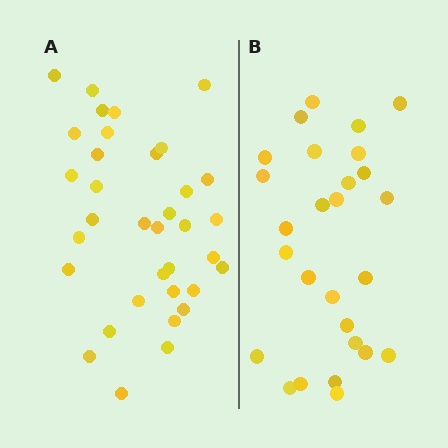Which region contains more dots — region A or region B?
Region A (the left region) has more dots.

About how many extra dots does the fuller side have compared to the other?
Region A has roughly 8 or so more dots than region B.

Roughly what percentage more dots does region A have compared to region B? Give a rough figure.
About 30% more.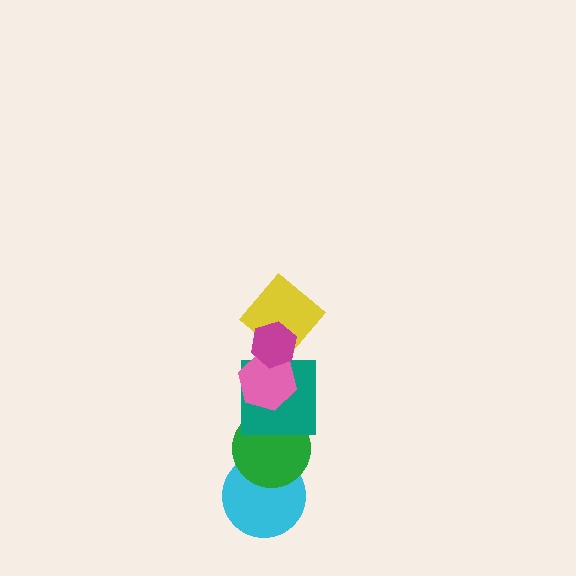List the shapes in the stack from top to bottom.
From top to bottom: the magenta hexagon, the yellow diamond, the pink hexagon, the teal square, the green circle, the cyan circle.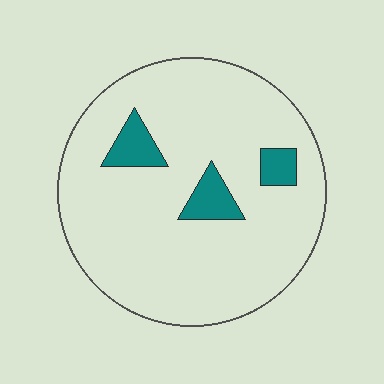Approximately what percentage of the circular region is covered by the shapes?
Approximately 10%.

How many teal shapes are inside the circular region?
3.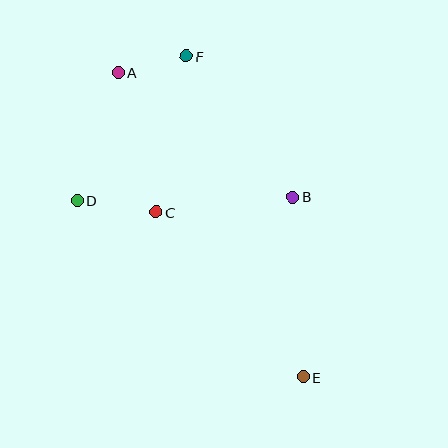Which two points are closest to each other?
Points A and F are closest to each other.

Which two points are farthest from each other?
Points A and E are farthest from each other.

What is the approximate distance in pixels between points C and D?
The distance between C and D is approximately 80 pixels.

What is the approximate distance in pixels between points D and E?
The distance between D and E is approximately 287 pixels.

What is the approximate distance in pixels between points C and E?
The distance between C and E is approximately 221 pixels.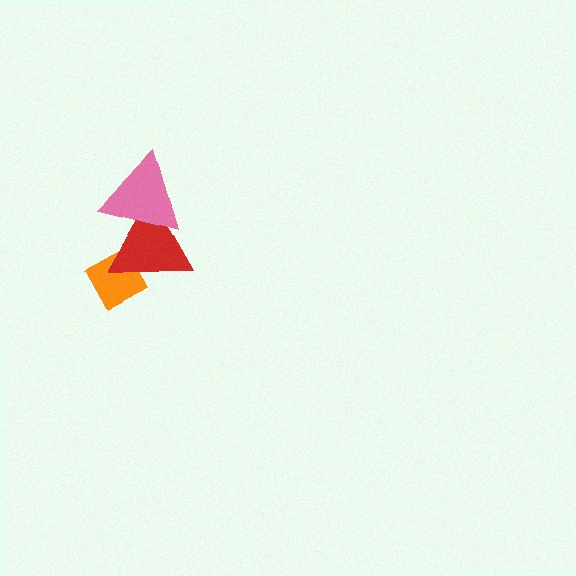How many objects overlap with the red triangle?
2 objects overlap with the red triangle.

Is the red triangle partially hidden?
Yes, it is partially covered by another shape.